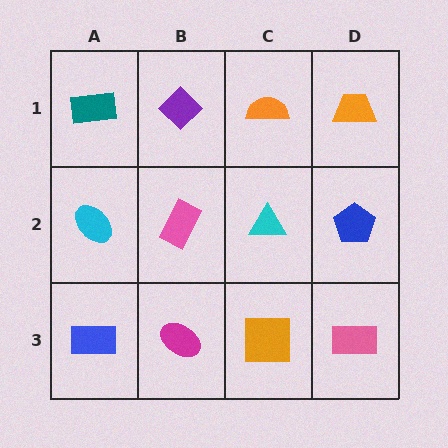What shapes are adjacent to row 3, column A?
A cyan ellipse (row 2, column A), a magenta ellipse (row 3, column B).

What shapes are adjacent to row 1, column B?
A pink rectangle (row 2, column B), a teal rectangle (row 1, column A), an orange semicircle (row 1, column C).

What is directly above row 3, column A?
A cyan ellipse.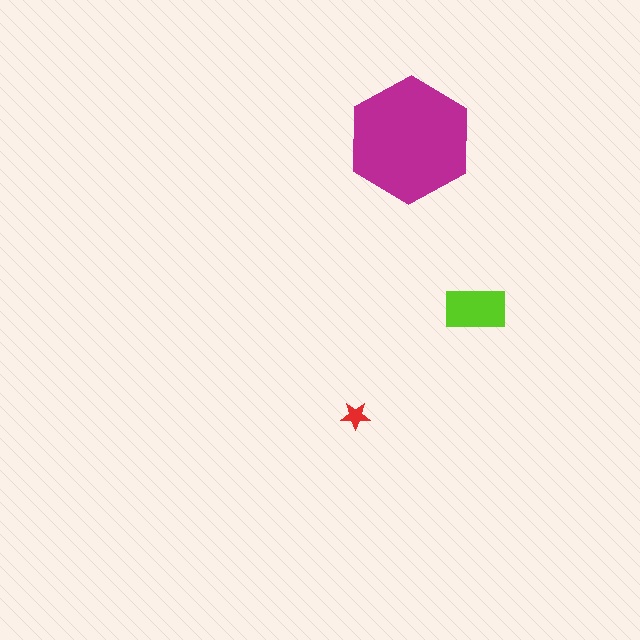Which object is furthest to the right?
The lime rectangle is rightmost.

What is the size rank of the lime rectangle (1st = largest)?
2nd.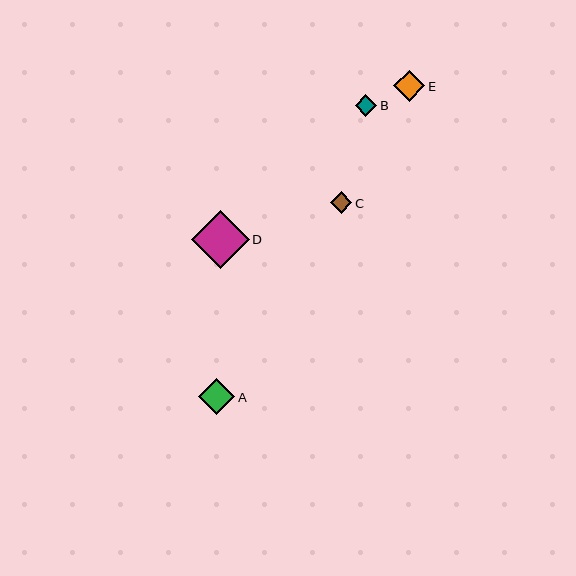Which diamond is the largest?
Diamond D is the largest with a size of approximately 58 pixels.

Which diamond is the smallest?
Diamond C is the smallest with a size of approximately 21 pixels.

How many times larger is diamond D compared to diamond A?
Diamond D is approximately 1.6 times the size of diamond A.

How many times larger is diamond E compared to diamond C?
Diamond E is approximately 1.5 times the size of diamond C.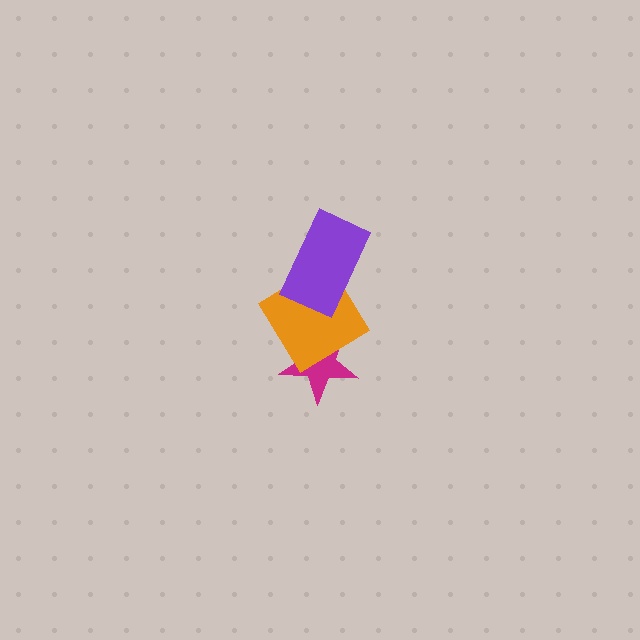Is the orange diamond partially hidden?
Yes, it is partially covered by another shape.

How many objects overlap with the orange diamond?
2 objects overlap with the orange diamond.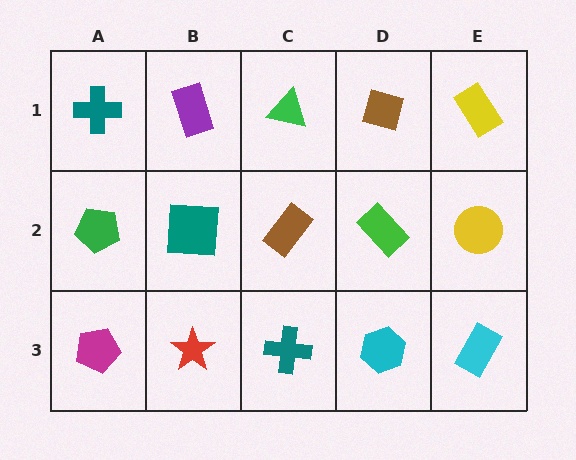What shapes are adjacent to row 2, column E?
A yellow rectangle (row 1, column E), a cyan rectangle (row 3, column E), a green rectangle (row 2, column D).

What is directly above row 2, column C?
A green triangle.